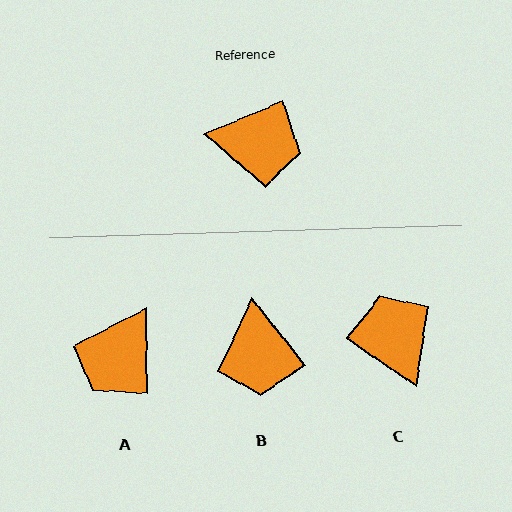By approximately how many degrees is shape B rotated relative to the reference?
Approximately 74 degrees clockwise.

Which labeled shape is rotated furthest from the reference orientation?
C, about 123 degrees away.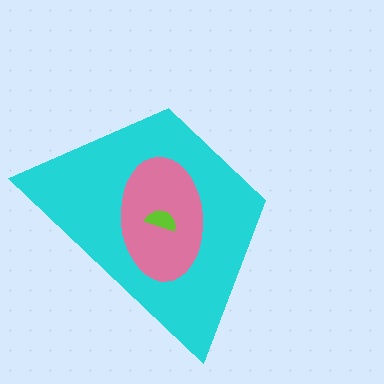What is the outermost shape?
The cyan trapezoid.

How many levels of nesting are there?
3.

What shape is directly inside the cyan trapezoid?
The pink ellipse.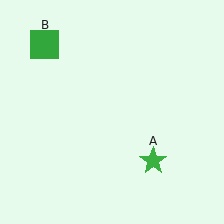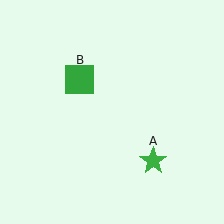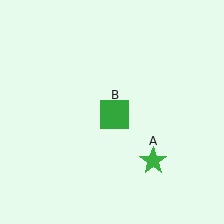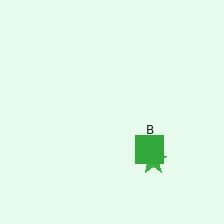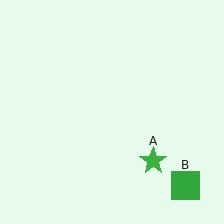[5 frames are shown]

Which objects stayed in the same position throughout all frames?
Green star (object A) remained stationary.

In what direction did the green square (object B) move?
The green square (object B) moved down and to the right.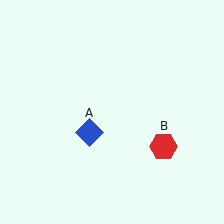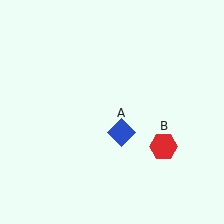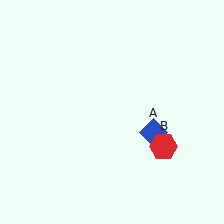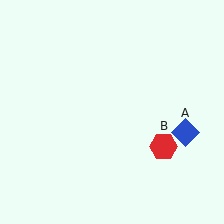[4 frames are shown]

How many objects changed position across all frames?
1 object changed position: blue diamond (object A).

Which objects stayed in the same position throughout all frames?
Red hexagon (object B) remained stationary.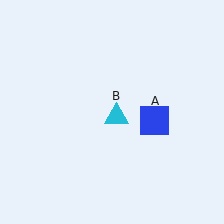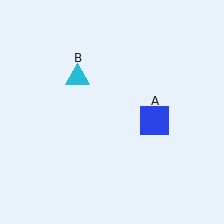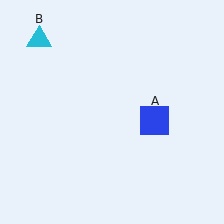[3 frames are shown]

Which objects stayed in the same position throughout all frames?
Blue square (object A) remained stationary.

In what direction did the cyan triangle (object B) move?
The cyan triangle (object B) moved up and to the left.